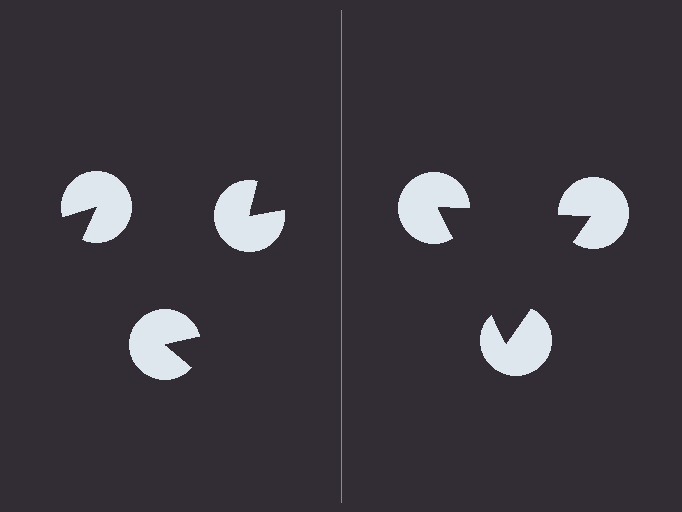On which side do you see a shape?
An illusory triangle appears on the right side. On the left side the wedge cuts are rotated, so no coherent shape forms.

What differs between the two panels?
The pac-man discs are positioned identically on both sides; only the wedge orientations differ. On the right they align to a triangle; on the left they are misaligned.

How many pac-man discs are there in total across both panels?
6 — 3 on each side.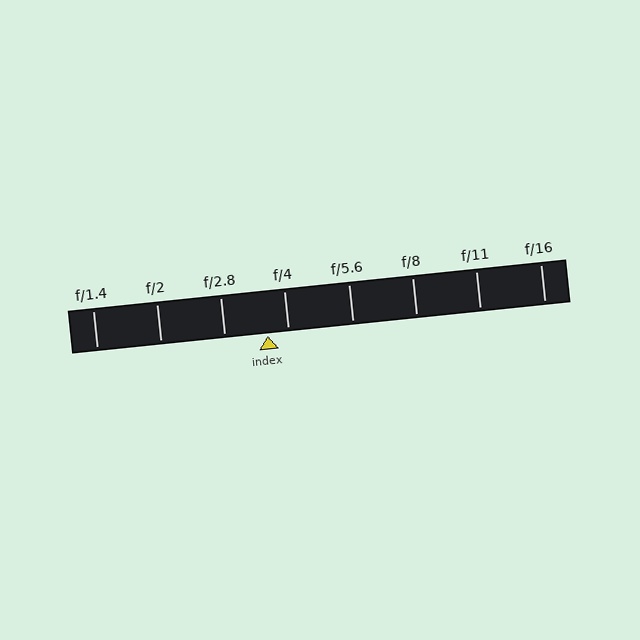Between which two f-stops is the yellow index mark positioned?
The index mark is between f/2.8 and f/4.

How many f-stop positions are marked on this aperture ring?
There are 8 f-stop positions marked.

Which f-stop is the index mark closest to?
The index mark is closest to f/4.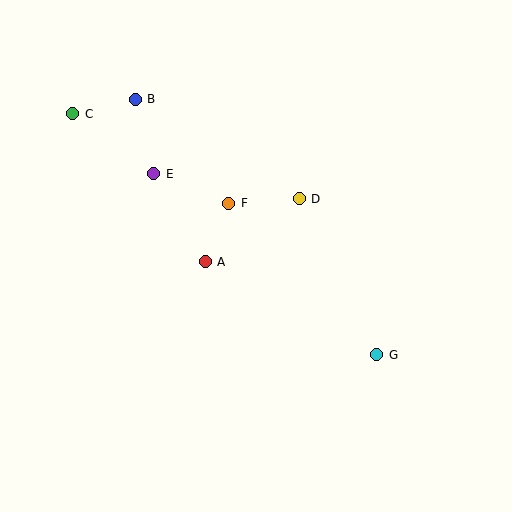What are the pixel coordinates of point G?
Point G is at (377, 355).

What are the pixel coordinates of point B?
Point B is at (135, 99).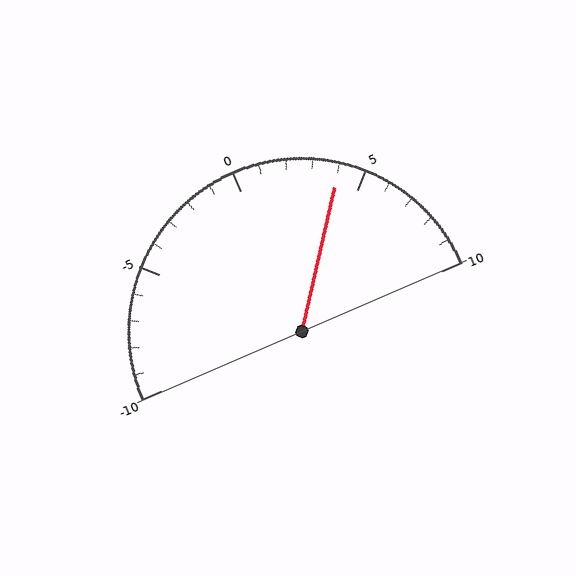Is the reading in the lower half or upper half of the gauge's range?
The reading is in the upper half of the range (-10 to 10).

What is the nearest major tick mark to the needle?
The nearest major tick mark is 5.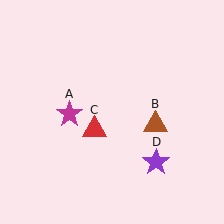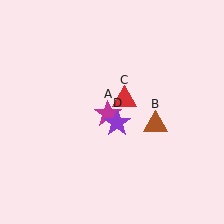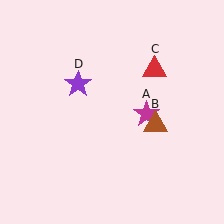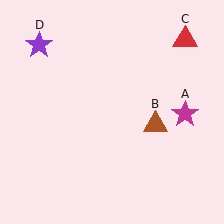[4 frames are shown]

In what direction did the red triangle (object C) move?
The red triangle (object C) moved up and to the right.